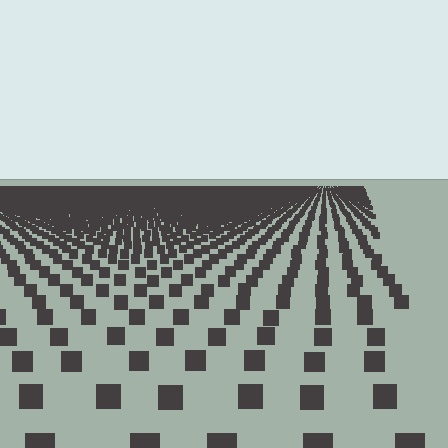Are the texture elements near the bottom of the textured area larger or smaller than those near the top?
Larger. Near the bottom, elements are closer to the viewer and appear at a bigger on-screen size.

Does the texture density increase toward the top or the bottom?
Density increases toward the top.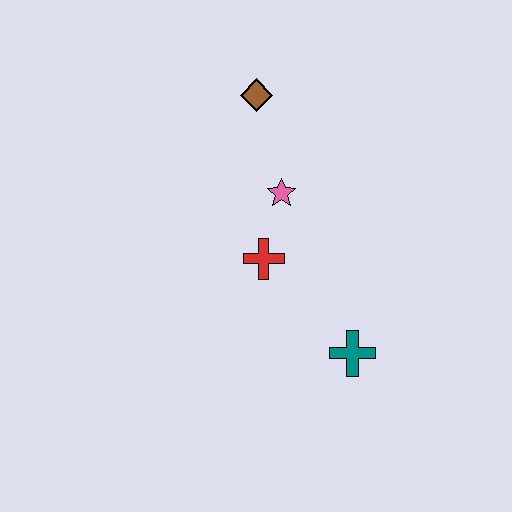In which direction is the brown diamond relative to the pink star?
The brown diamond is above the pink star.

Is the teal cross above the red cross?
No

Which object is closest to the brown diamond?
The pink star is closest to the brown diamond.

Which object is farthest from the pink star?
The teal cross is farthest from the pink star.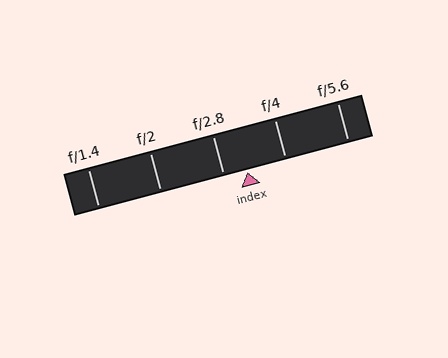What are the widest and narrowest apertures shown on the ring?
The widest aperture shown is f/1.4 and the narrowest is f/5.6.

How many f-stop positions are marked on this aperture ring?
There are 5 f-stop positions marked.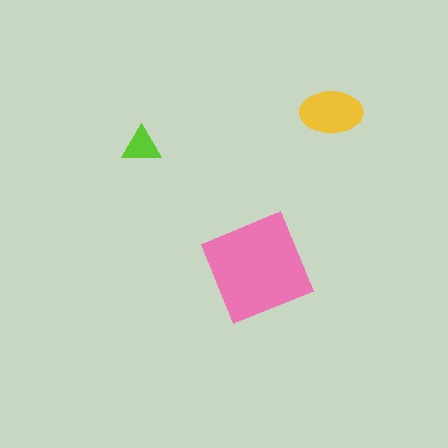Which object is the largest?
The pink square.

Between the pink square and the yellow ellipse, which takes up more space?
The pink square.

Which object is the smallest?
The lime triangle.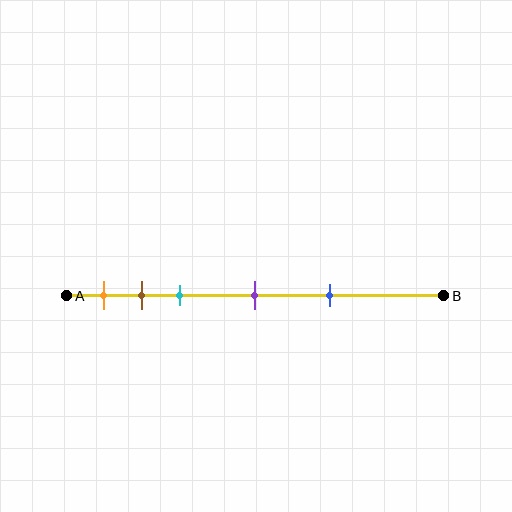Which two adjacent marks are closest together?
The brown and cyan marks are the closest adjacent pair.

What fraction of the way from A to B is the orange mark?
The orange mark is approximately 10% (0.1) of the way from A to B.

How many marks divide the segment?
There are 5 marks dividing the segment.